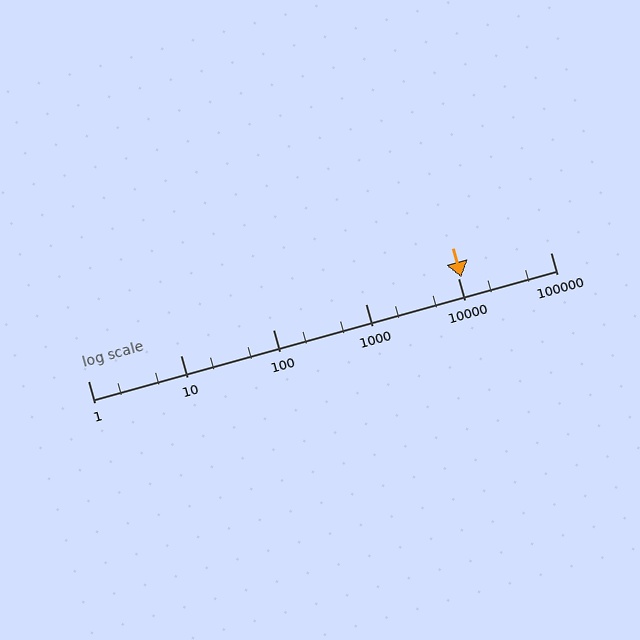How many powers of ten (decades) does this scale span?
The scale spans 5 decades, from 1 to 100000.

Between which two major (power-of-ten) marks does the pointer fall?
The pointer is between 10000 and 100000.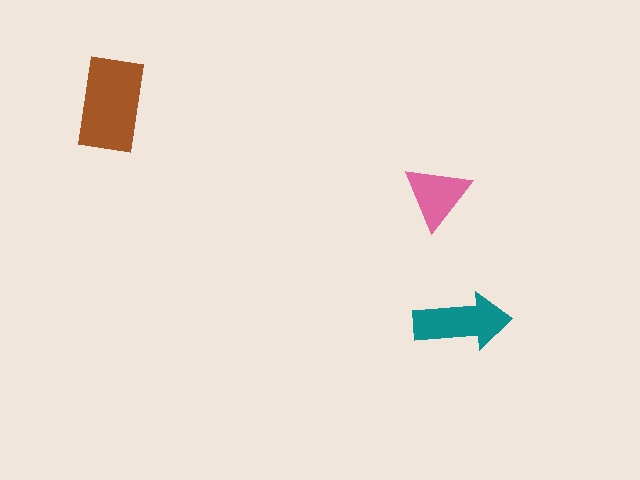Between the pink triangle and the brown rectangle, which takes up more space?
The brown rectangle.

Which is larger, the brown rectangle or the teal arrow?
The brown rectangle.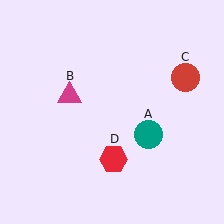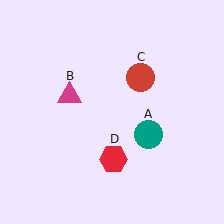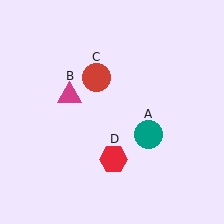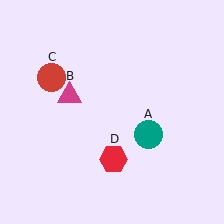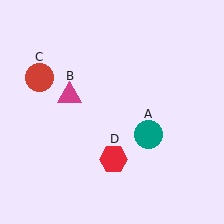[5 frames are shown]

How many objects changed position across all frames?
1 object changed position: red circle (object C).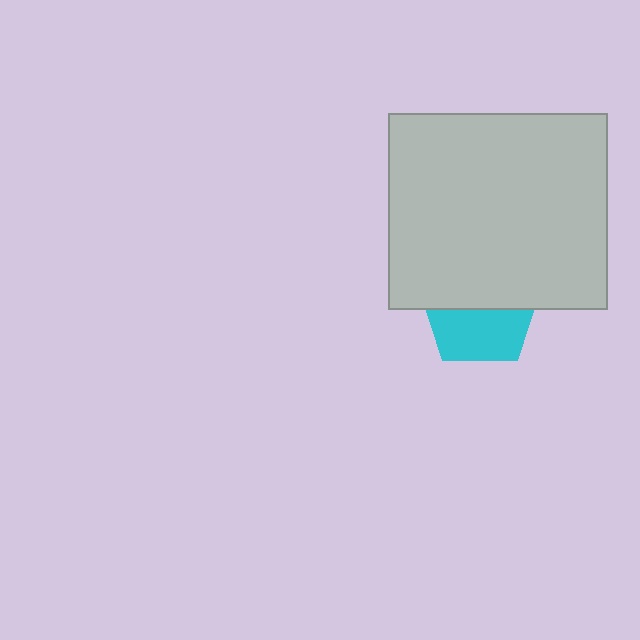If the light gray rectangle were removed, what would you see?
You would see the complete cyan pentagon.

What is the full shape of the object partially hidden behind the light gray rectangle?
The partially hidden object is a cyan pentagon.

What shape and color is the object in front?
The object in front is a light gray rectangle.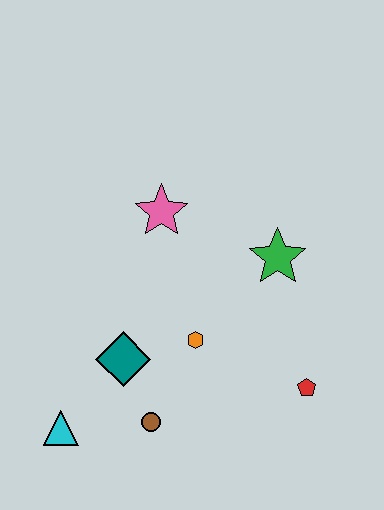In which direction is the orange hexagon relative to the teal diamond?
The orange hexagon is to the right of the teal diamond.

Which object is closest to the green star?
The orange hexagon is closest to the green star.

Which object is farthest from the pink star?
The cyan triangle is farthest from the pink star.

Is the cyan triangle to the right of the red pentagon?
No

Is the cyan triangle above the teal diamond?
No